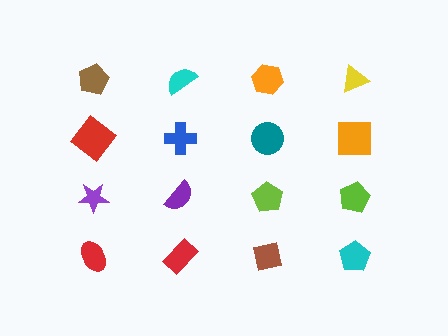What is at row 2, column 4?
An orange square.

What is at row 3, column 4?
A lime pentagon.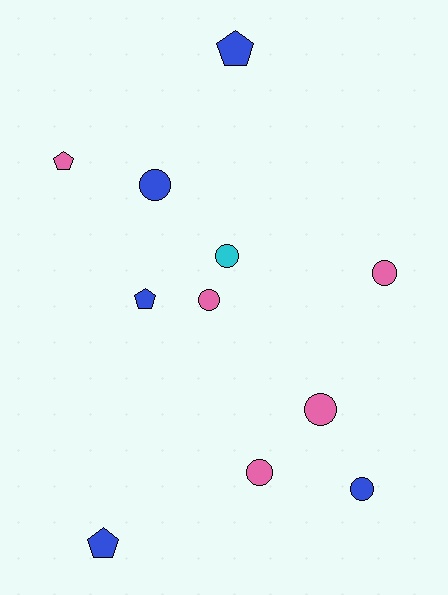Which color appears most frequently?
Blue, with 5 objects.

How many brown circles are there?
There are no brown circles.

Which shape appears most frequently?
Circle, with 7 objects.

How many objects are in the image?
There are 11 objects.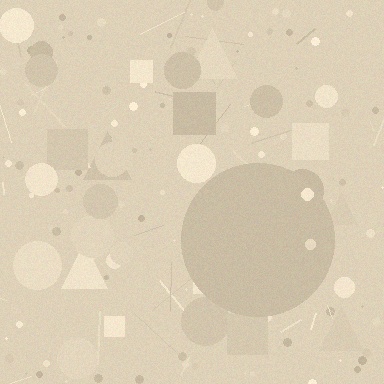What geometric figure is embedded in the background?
A circle is embedded in the background.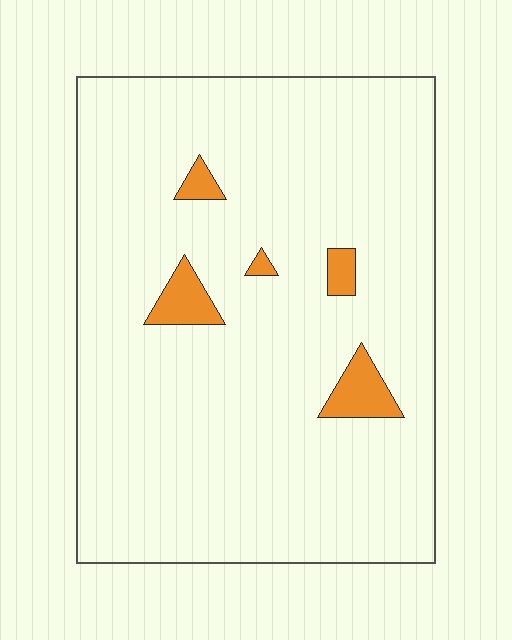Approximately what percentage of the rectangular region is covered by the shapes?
Approximately 5%.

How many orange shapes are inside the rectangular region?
5.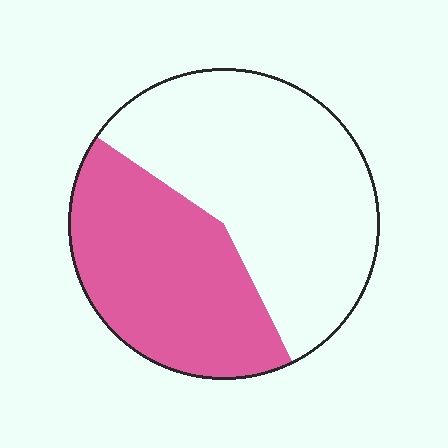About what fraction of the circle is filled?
About two fifths (2/5).